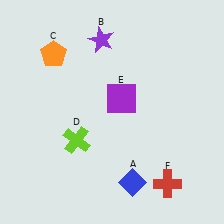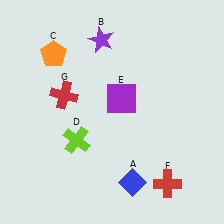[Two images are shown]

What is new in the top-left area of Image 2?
A red cross (G) was added in the top-left area of Image 2.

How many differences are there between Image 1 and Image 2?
There is 1 difference between the two images.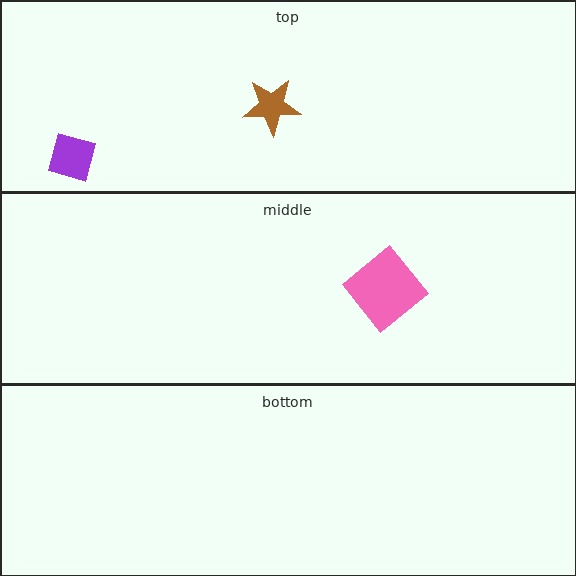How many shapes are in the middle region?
1.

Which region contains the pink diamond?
The middle region.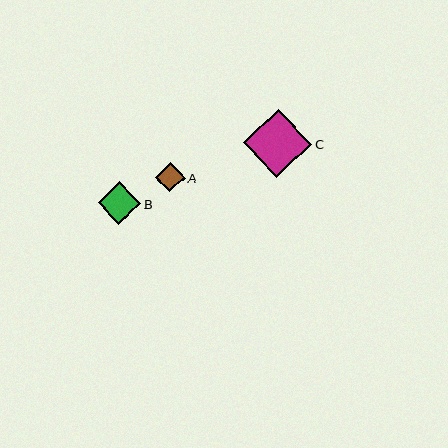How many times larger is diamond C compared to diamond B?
Diamond C is approximately 1.6 times the size of diamond B.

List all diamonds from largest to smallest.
From largest to smallest: C, B, A.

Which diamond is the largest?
Diamond C is the largest with a size of approximately 68 pixels.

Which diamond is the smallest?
Diamond A is the smallest with a size of approximately 29 pixels.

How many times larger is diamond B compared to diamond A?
Diamond B is approximately 1.4 times the size of diamond A.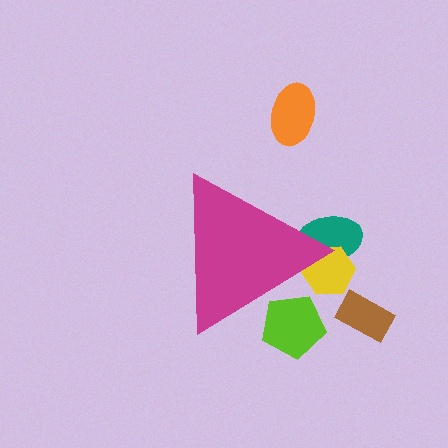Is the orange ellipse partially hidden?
No, the orange ellipse is fully visible.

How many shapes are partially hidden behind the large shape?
3 shapes are partially hidden.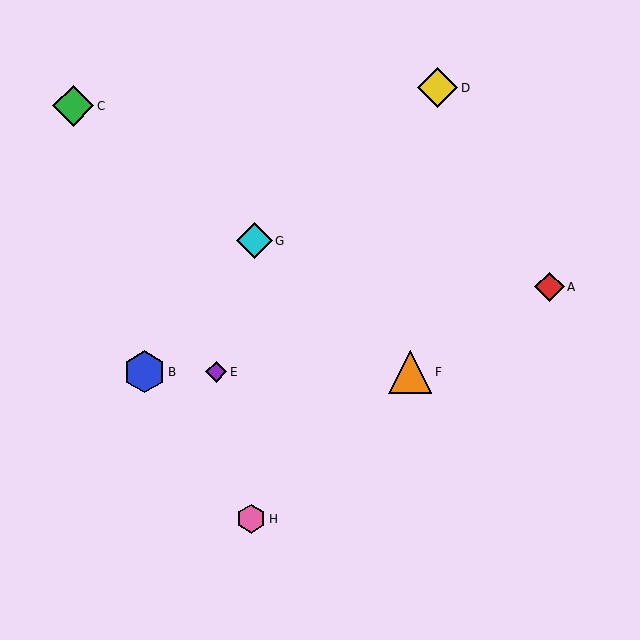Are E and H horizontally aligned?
No, E is at y≈372 and H is at y≈519.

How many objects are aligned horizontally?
3 objects (B, E, F) are aligned horizontally.